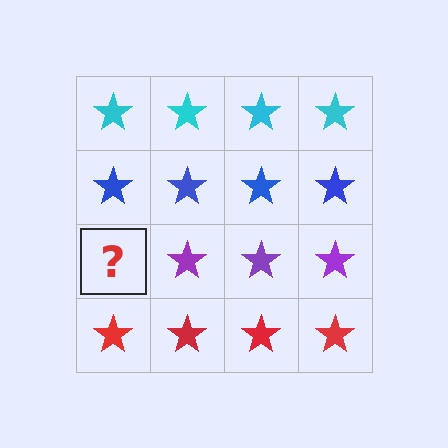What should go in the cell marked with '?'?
The missing cell should contain a purple star.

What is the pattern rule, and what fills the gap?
The rule is that each row has a consistent color. The gap should be filled with a purple star.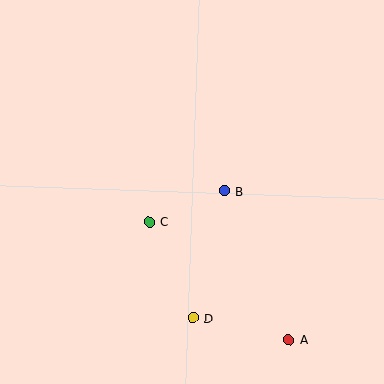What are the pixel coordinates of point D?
Point D is at (193, 318).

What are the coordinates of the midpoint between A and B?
The midpoint between A and B is at (256, 265).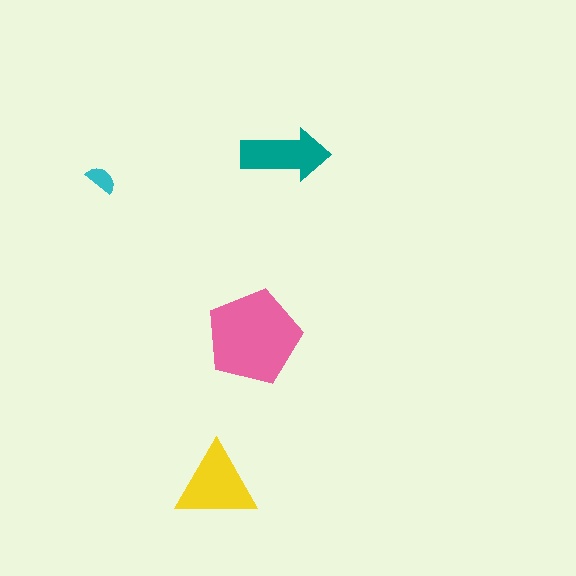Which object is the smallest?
The cyan semicircle.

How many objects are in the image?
There are 4 objects in the image.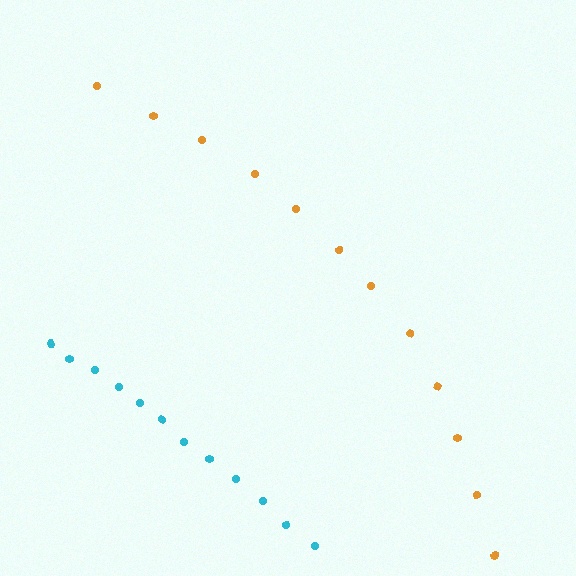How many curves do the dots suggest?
There are 2 distinct paths.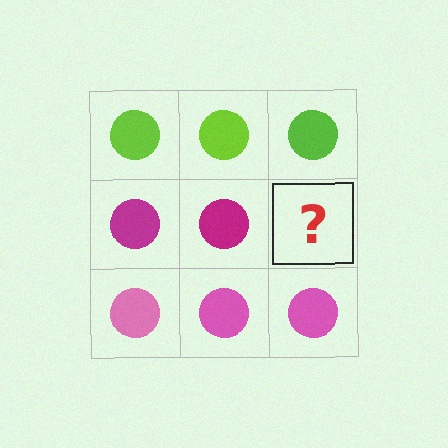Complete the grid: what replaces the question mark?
The question mark should be replaced with a magenta circle.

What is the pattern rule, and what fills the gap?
The rule is that each row has a consistent color. The gap should be filled with a magenta circle.